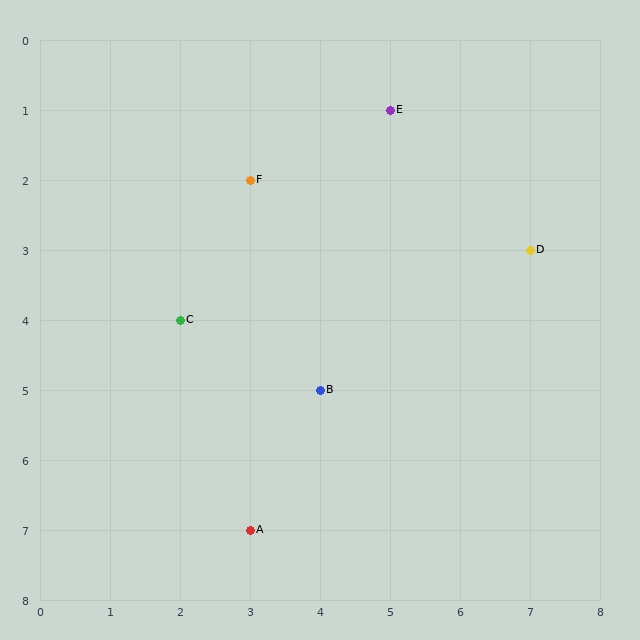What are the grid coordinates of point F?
Point F is at grid coordinates (3, 2).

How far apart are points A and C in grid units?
Points A and C are 1 column and 3 rows apart (about 3.2 grid units diagonally).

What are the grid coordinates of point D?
Point D is at grid coordinates (7, 3).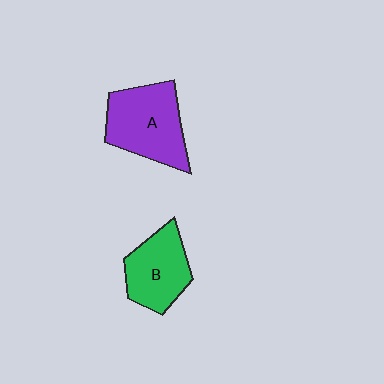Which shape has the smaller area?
Shape B (green).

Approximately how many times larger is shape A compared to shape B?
Approximately 1.3 times.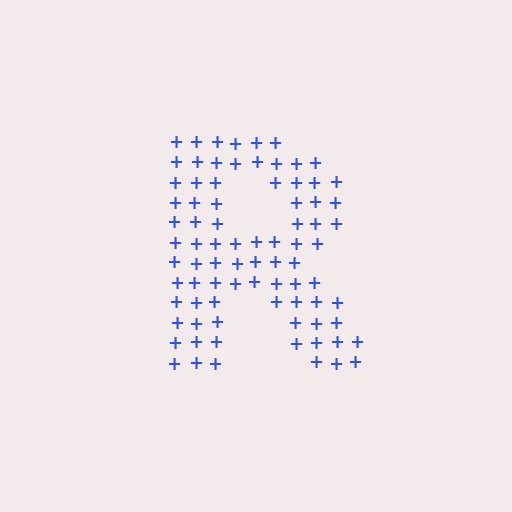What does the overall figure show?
The overall figure shows the letter R.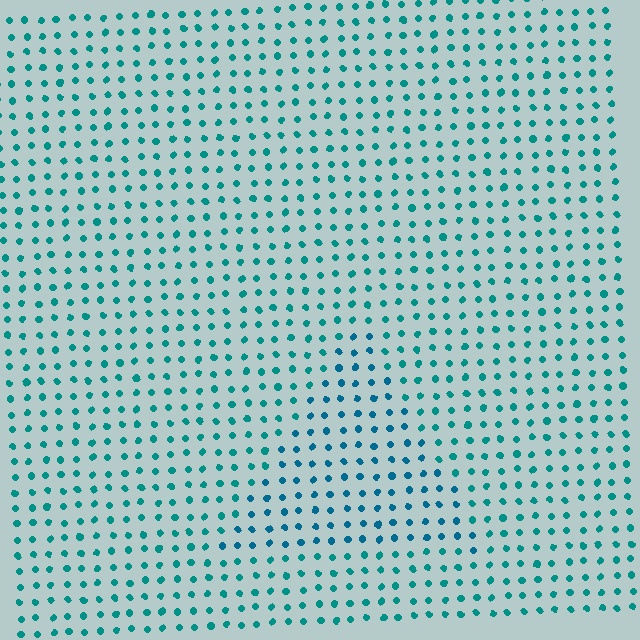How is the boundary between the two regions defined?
The boundary is defined purely by a slight shift in hue (about 19 degrees). Spacing, size, and orientation are identical on both sides.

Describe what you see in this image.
The image is filled with small teal elements in a uniform arrangement. A triangle-shaped region is visible where the elements are tinted to a slightly different hue, forming a subtle color boundary.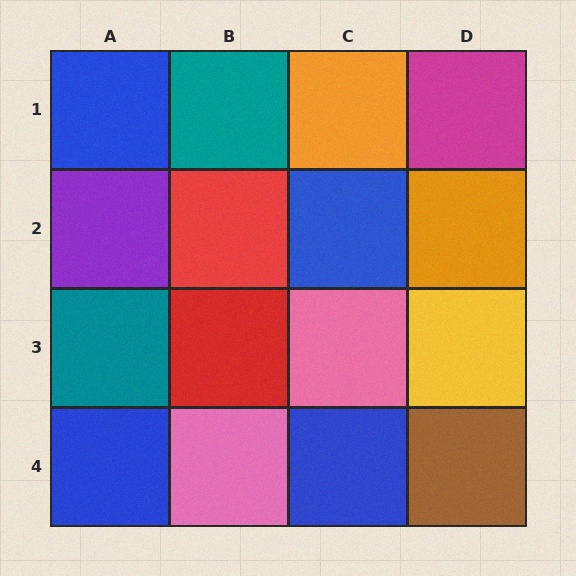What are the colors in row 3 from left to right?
Teal, red, pink, yellow.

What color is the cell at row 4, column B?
Pink.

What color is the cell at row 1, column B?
Teal.